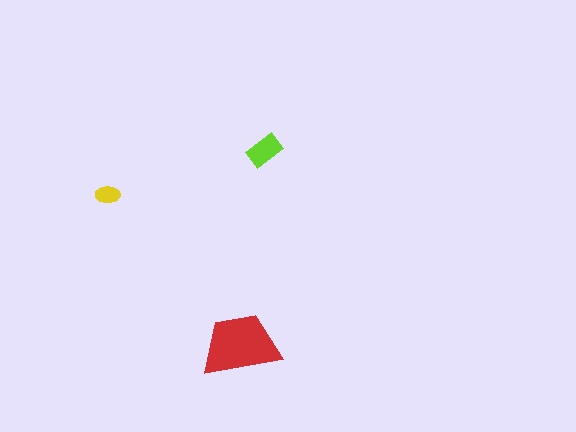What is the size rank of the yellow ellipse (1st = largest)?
3rd.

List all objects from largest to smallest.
The red trapezoid, the lime rectangle, the yellow ellipse.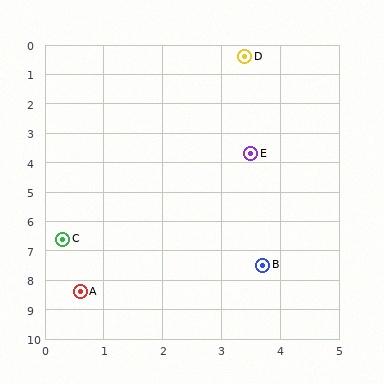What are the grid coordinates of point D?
Point D is at approximately (3.4, 0.4).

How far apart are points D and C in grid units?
Points D and C are about 6.9 grid units apart.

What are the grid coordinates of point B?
Point B is at approximately (3.7, 7.5).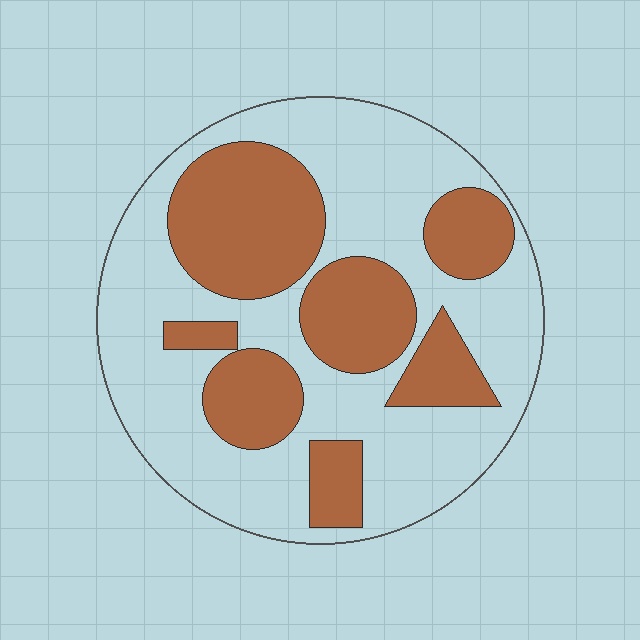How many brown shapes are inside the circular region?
7.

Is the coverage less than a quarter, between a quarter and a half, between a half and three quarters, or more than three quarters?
Between a quarter and a half.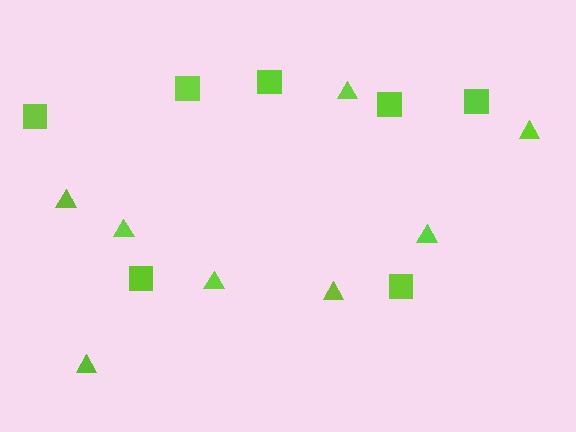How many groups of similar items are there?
There are 2 groups: one group of triangles (8) and one group of squares (7).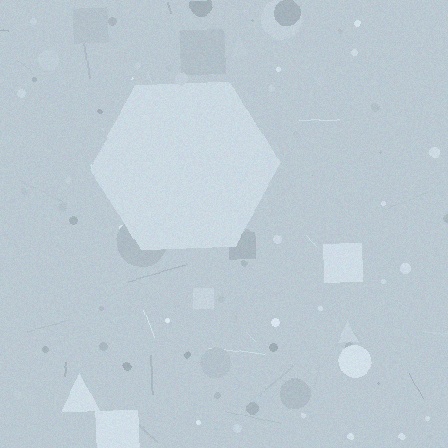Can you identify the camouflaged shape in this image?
The camouflaged shape is a hexagon.